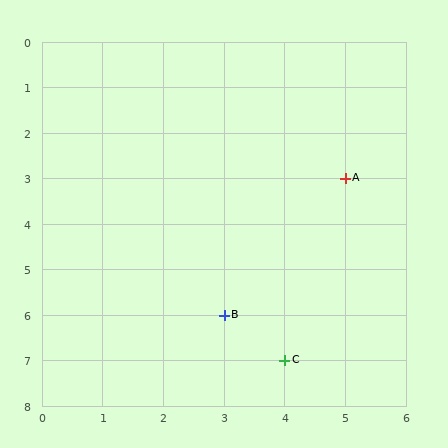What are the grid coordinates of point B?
Point B is at grid coordinates (3, 6).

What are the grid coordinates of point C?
Point C is at grid coordinates (4, 7).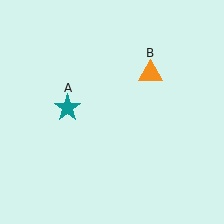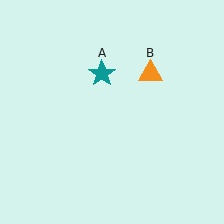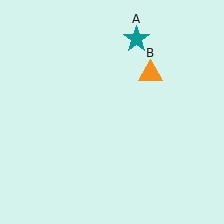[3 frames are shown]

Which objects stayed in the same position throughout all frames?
Orange triangle (object B) remained stationary.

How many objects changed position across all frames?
1 object changed position: teal star (object A).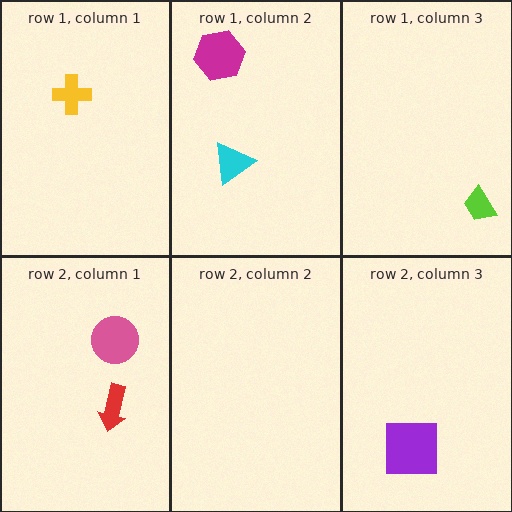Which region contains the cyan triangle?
The row 1, column 2 region.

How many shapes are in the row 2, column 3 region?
1.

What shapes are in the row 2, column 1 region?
The red arrow, the pink circle.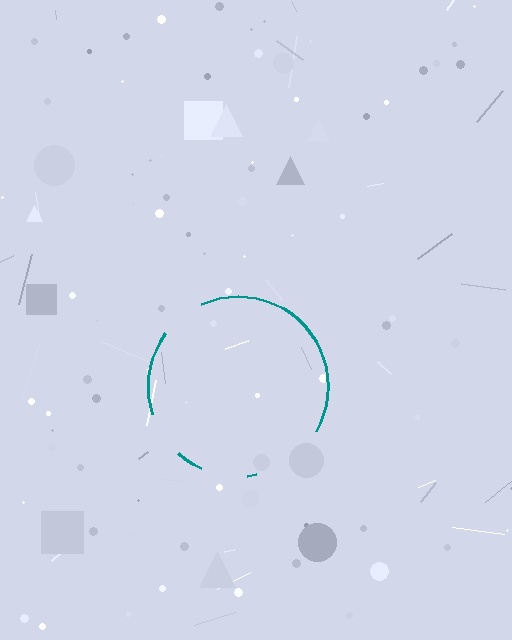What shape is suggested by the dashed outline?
The dashed outline suggests a circle.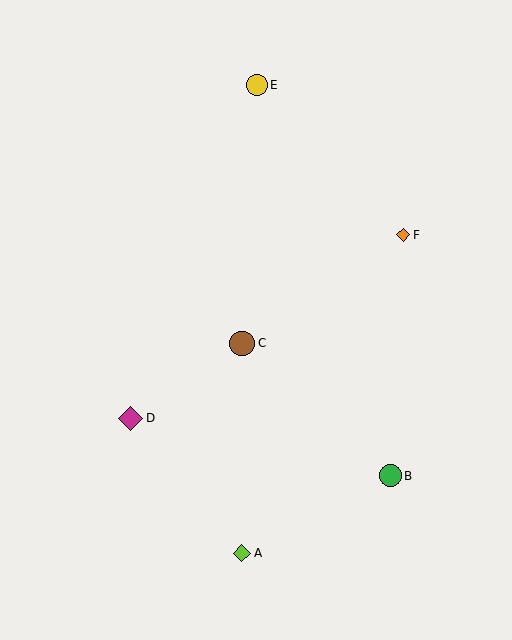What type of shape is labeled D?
Shape D is a magenta diamond.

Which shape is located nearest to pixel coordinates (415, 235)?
The orange diamond (labeled F) at (403, 235) is nearest to that location.